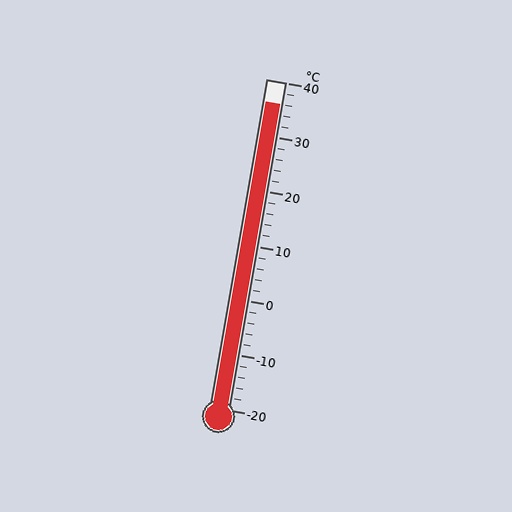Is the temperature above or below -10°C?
The temperature is above -10°C.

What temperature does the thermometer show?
The thermometer shows approximately 36°C.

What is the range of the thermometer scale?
The thermometer scale ranges from -20°C to 40°C.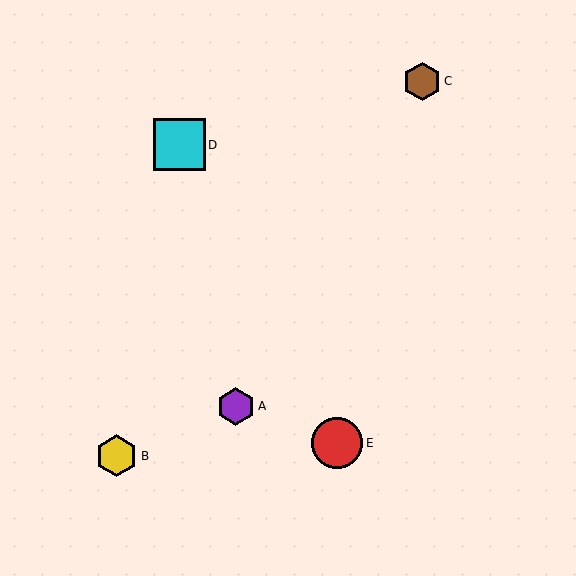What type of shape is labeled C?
Shape C is a brown hexagon.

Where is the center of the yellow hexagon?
The center of the yellow hexagon is at (117, 456).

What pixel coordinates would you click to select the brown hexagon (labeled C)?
Click at (422, 81) to select the brown hexagon C.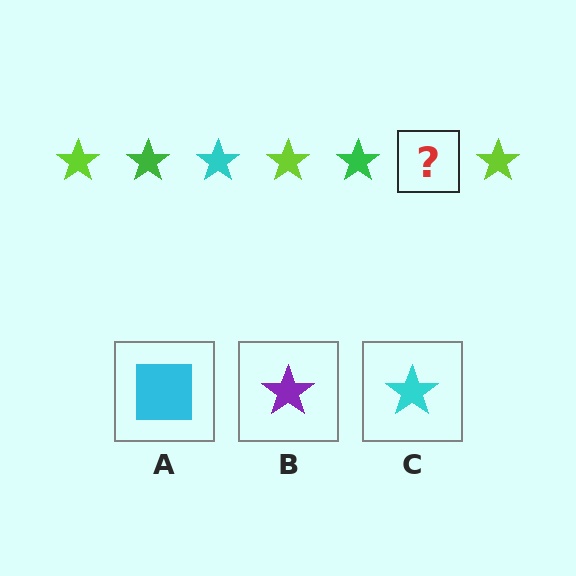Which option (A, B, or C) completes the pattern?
C.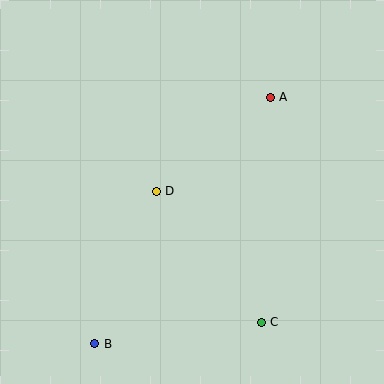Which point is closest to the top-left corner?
Point D is closest to the top-left corner.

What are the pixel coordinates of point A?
Point A is at (270, 97).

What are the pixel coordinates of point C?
Point C is at (261, 322).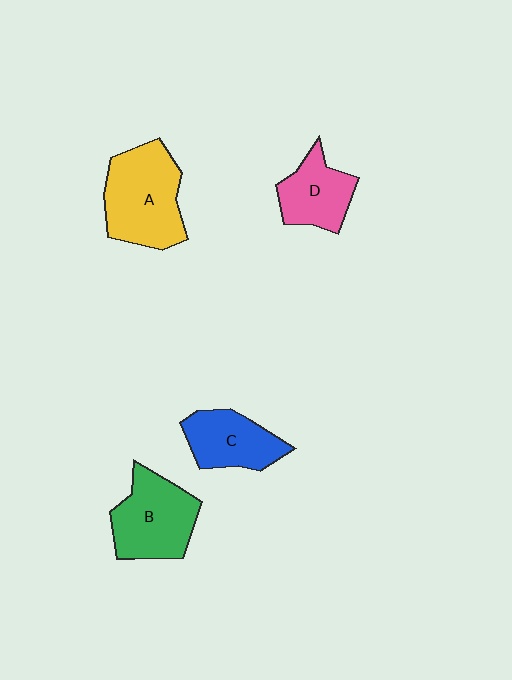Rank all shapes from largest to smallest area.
From largest to smallest: A (yellow), B (green), C (blue), D (pink).